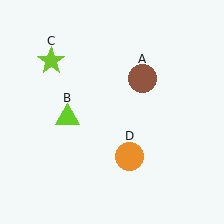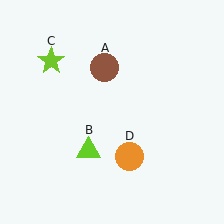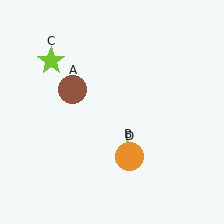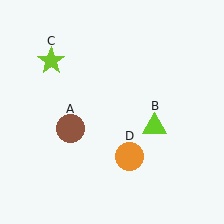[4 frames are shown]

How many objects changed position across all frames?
2 objects changed position: brown circle (object A), lime triangle (object B).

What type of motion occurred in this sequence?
The brown circle (object A), lime triangle (object B) rotated counterclockwise around the center of the scene.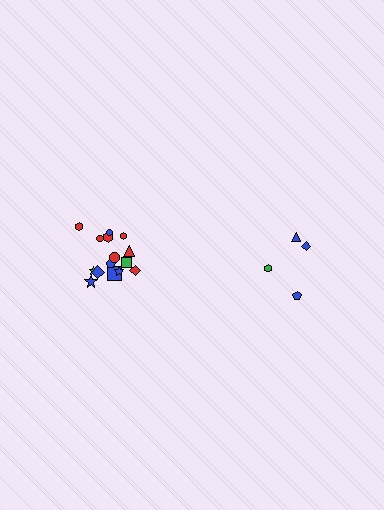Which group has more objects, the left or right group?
The left group.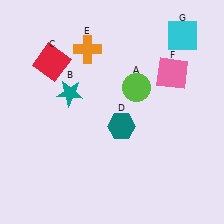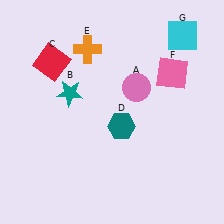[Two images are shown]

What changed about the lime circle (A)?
In Image 1, A is lime. In Image 2, it changed to pink.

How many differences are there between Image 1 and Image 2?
There is 1 difference between the two images.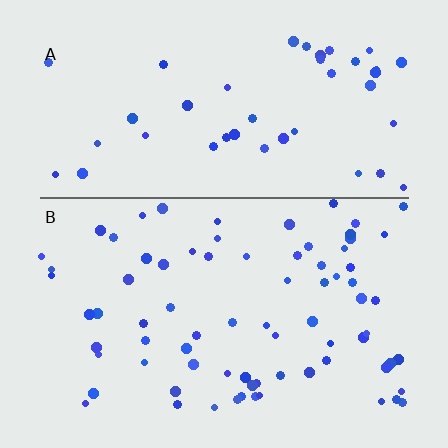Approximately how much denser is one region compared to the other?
Approximately 1.7× — region B over region A.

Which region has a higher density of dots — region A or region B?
B (the bottom).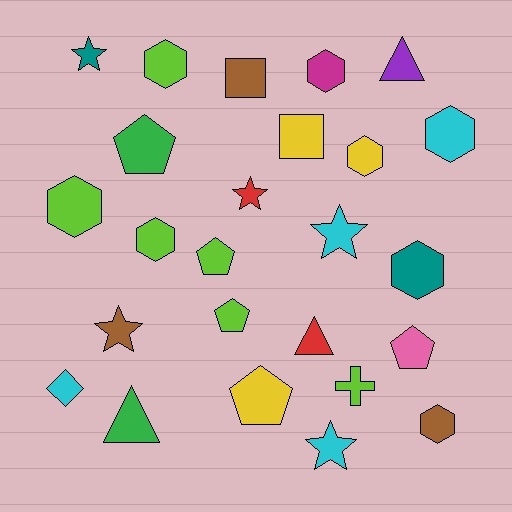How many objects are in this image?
There are 25 objects.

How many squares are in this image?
There are 2 squares.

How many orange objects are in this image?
There are no orange objects.